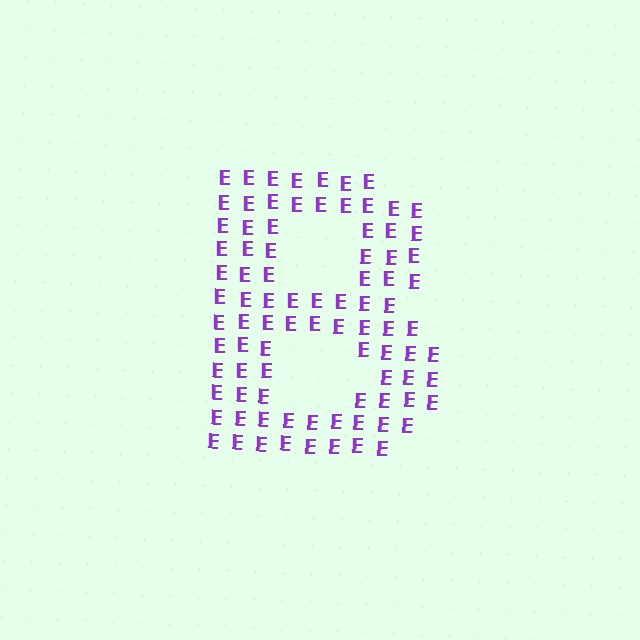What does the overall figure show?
The overall figure shows the letter B.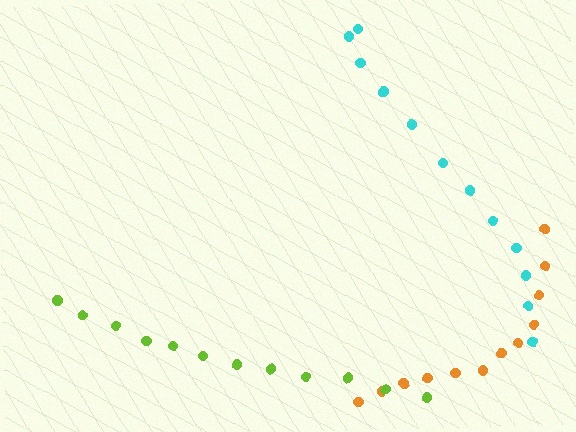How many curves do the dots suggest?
There are 3 distinct paths.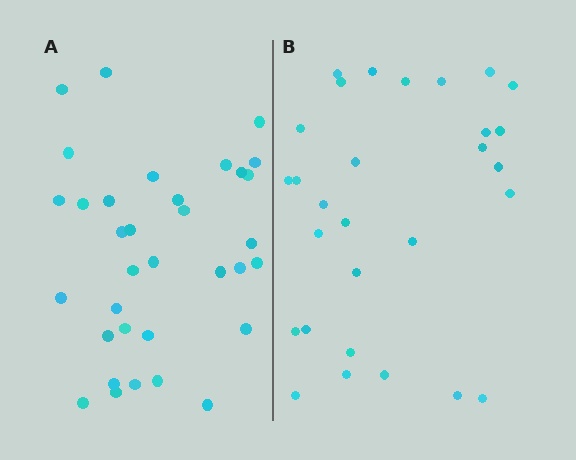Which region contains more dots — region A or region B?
Region A (the left region) has more dots.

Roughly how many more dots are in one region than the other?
Region A has about 5 more dots than region B.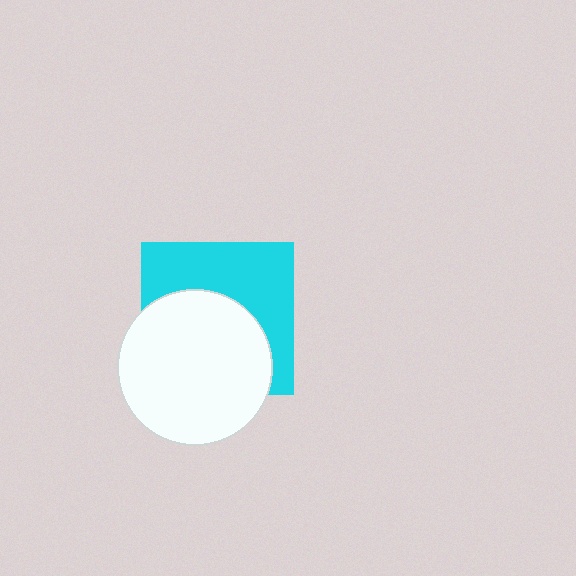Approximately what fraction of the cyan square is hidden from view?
Roughly 52% of the cyan square is hidden behind the white circle.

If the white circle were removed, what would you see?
You would see the complete cyan square.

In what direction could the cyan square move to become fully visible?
The cyan square could move up. That would shift it out from behind the white circle entirely.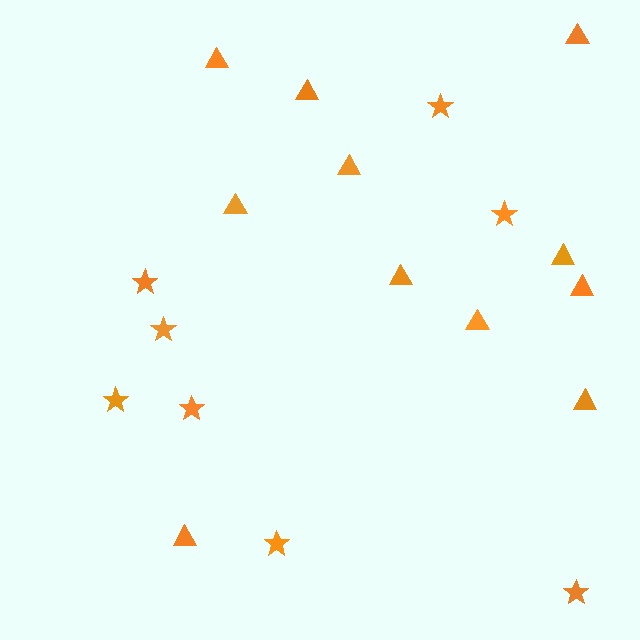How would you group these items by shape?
There are 2 groups: one group of triangles (11) and one group of stars (8).